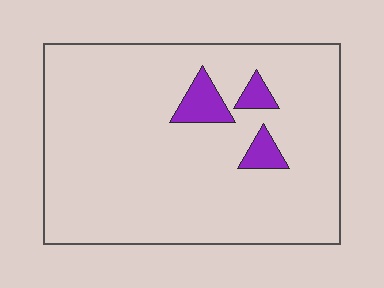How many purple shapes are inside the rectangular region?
3.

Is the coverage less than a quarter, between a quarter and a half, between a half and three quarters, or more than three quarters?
Less than a quarter.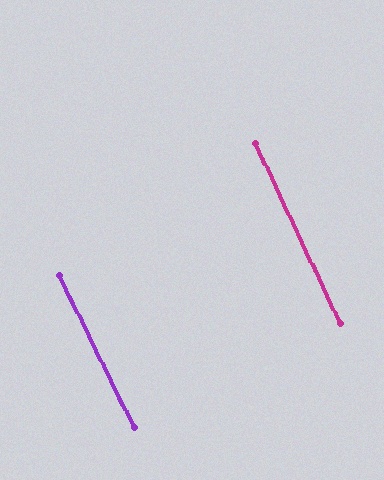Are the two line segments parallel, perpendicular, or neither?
Parallel — their directions differ by only 0.9°.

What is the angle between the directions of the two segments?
Approximately 1 degree.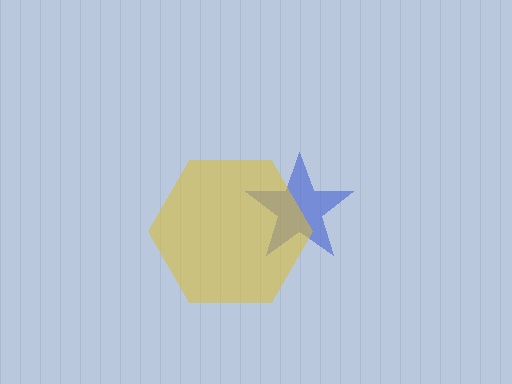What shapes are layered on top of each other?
The layered shapes are: a blue star, a yellow hexagon.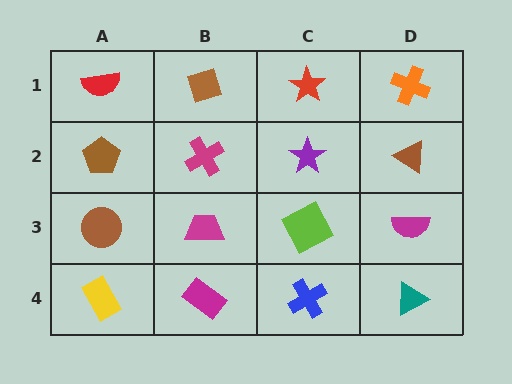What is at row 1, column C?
A red star.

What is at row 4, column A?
A yellow rectangle.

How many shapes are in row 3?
4 shapes.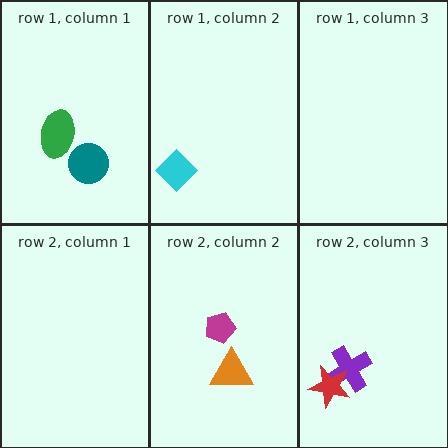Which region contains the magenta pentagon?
The row 2, column 2 region.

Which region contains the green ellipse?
The row 1, column 1 region.